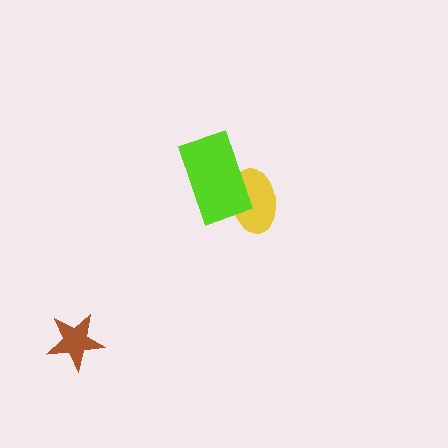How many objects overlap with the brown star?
0 objects overlap with the brown star.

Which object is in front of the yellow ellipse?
The lime rectangle is in front of the yellow ellipse.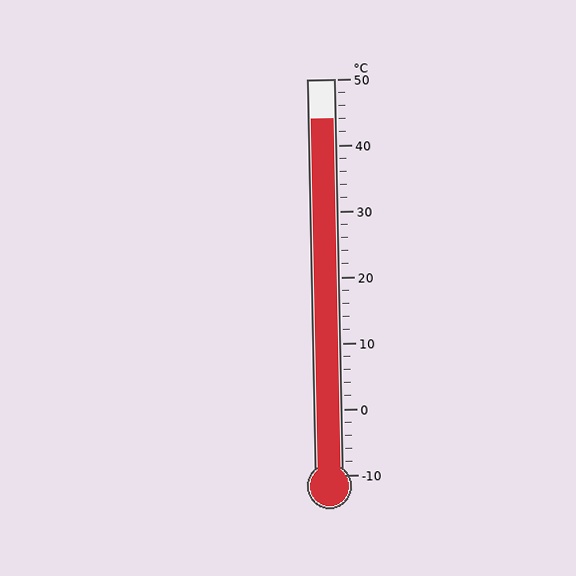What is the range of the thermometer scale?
The thermometer scale ranges from -10°C to 50°C.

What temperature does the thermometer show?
The thermometer shows approximately 44°C.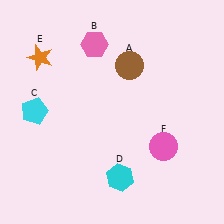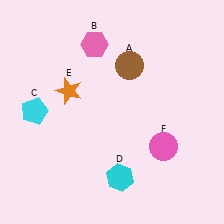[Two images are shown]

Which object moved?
The orange star (E) moved down.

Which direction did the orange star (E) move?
The orange star (E) moved down.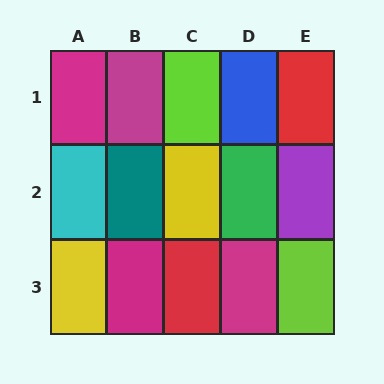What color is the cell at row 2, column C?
Yellow.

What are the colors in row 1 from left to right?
Magenta, magenta, lime, blue, red.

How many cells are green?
1 cell is green.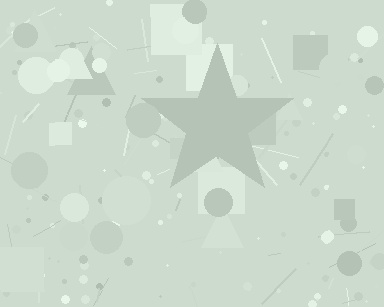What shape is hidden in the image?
A star is hidden in the image.